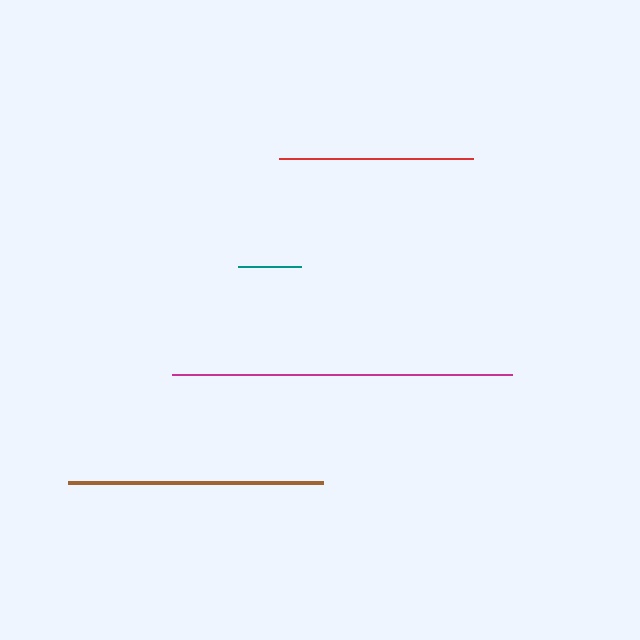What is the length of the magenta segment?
The magenta segment is approximately 340 pixels long.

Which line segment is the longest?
The magenta line is the longest at approximately 340 pixels.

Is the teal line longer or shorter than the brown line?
The brown line is longer than the teal line.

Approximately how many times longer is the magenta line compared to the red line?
The magenta line is approximately 1.8 times the length of the red line.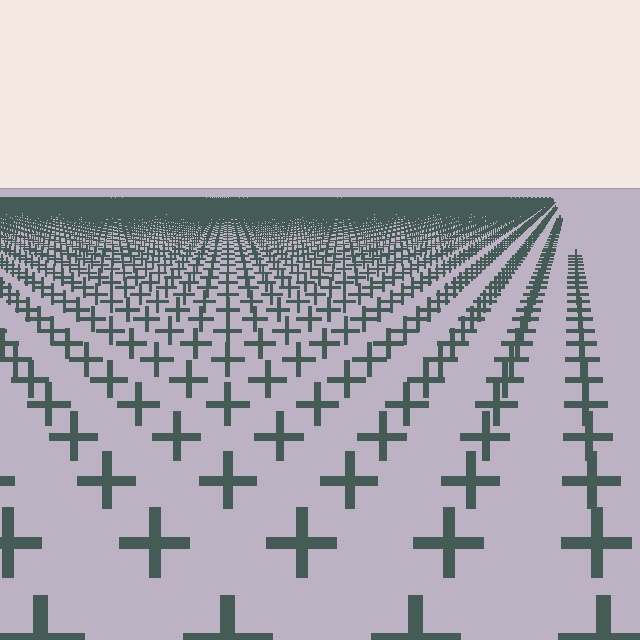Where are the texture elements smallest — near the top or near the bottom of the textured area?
Near the top.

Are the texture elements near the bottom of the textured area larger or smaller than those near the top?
Larger. Near the bottom, elements are closer to the viewer and appear at a bigger on-screen size.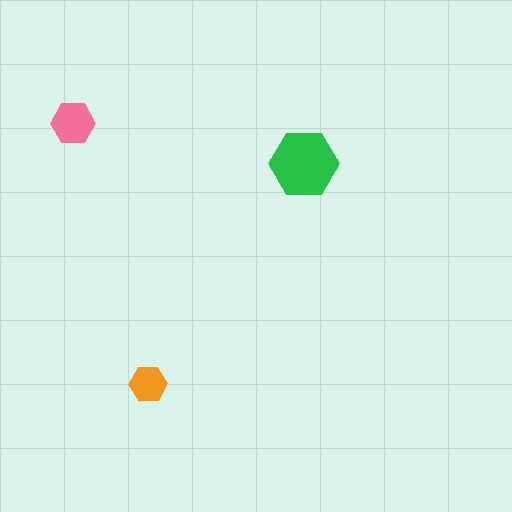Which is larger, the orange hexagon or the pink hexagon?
The pink one.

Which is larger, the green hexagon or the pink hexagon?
The green one.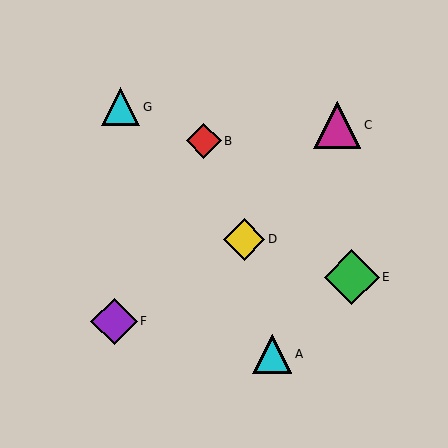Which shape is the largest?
The green diamond (labeled E) is the largest.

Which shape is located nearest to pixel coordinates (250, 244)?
The yellow diamond (labeled D) at (244, 239) is nearest to that location.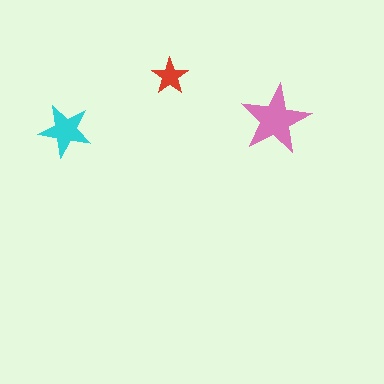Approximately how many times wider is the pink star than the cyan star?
About 1.5 times wider.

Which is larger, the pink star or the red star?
The pink one.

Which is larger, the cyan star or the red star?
The cyan one.